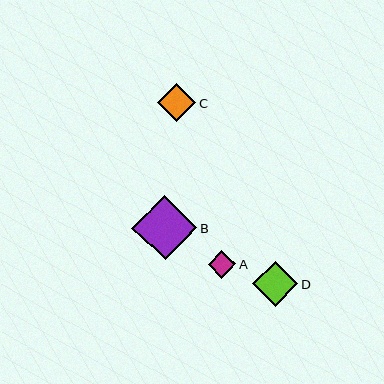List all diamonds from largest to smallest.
From largest to smallest: B, D, C, A.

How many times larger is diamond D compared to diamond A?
Diamond D is approximately 1.7 times the size of diamond A.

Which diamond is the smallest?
Diamond A is the smallest with a size of approximately 27 pixels.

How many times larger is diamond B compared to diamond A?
Diamond B is approximately 2.4 times the size of diamond A.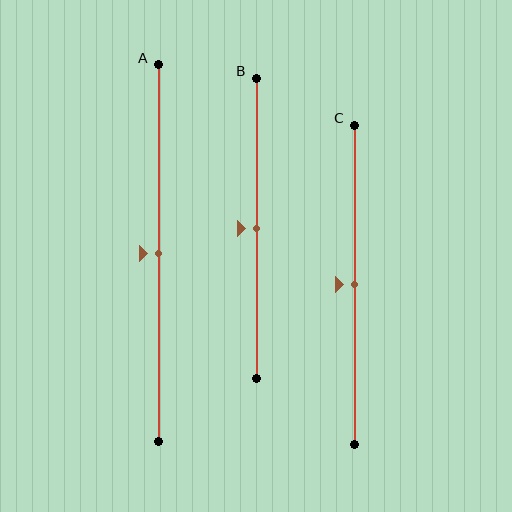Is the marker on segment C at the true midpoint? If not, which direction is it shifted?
Yes, the marker on segment C is at the true midpoint.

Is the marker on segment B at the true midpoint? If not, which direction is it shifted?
Yes, the marker on segment B is at the true midpoint.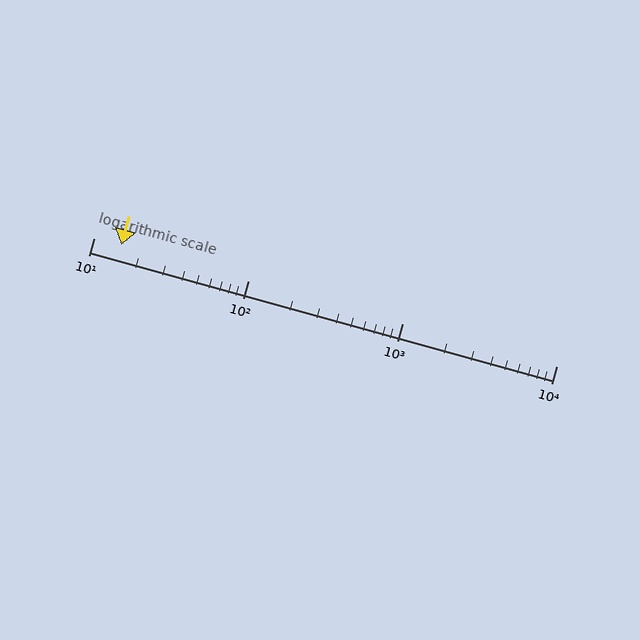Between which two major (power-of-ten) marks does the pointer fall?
The pointer is between 10 and 100.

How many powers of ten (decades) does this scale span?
The scale spans 3 decades, from 10 to 10000.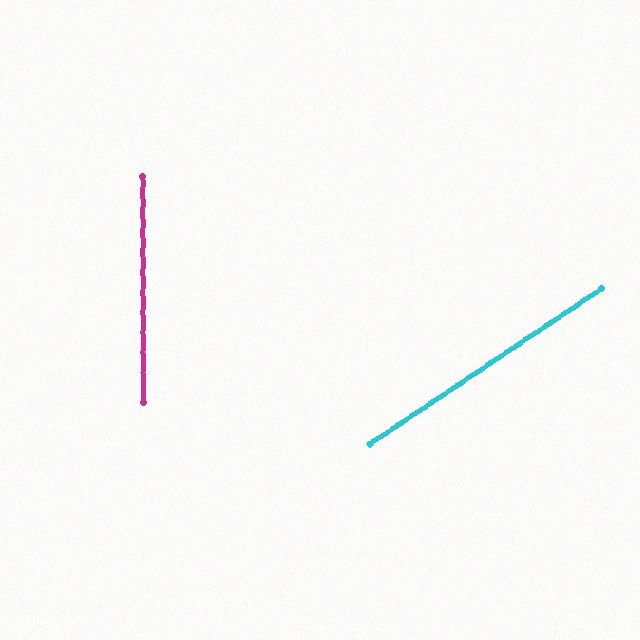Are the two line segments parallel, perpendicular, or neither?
Neither parallel nor perpendicular — they differ by about 56°.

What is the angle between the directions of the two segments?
Approximately 56 degrees.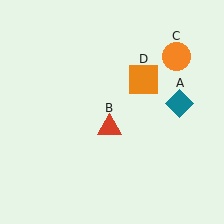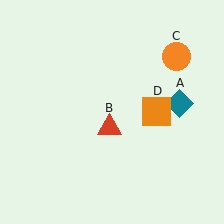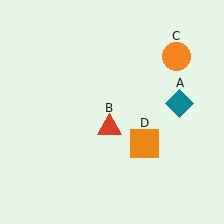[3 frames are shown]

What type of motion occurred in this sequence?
The orange square (object D) rotated clockwise around the center of the scene.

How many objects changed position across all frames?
1 object changed position: orange square (object D).